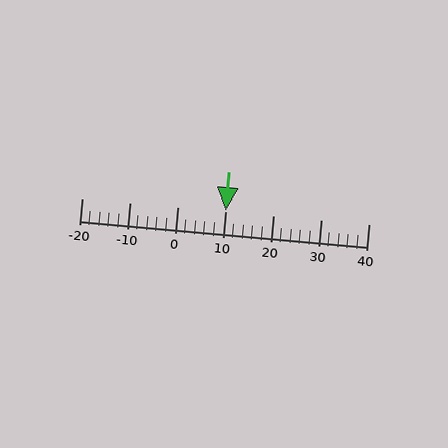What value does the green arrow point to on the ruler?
The green arrow points to approximately 10.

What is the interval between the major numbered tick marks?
The major tick marks are spaced 10 units apart.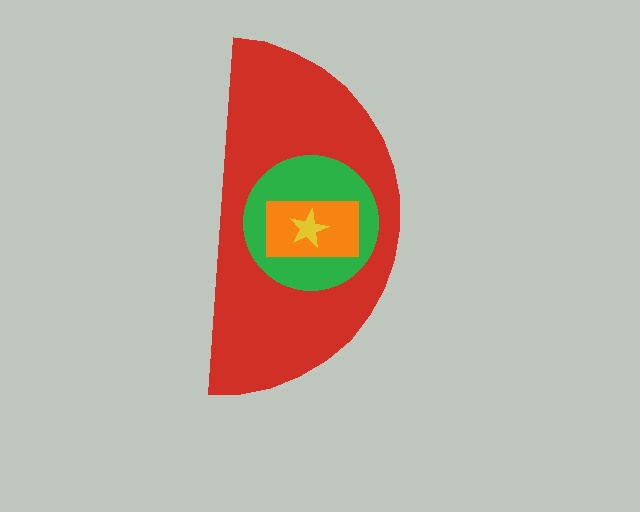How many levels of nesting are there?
4.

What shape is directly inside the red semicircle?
The green circle.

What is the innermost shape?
The yellow star.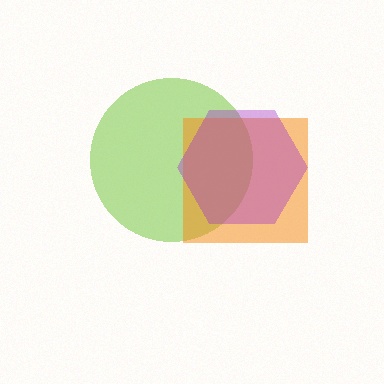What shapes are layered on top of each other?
The layered shapes are: a lime circle, an orange square, a purple hexagon.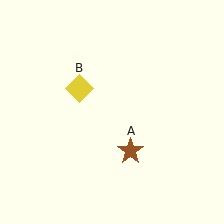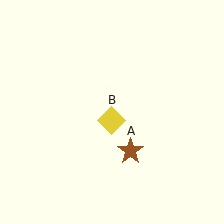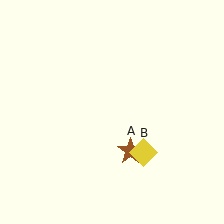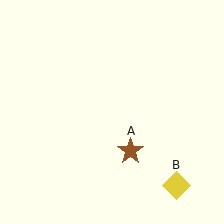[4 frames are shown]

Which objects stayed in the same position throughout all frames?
Brown star (object A) remained stationary.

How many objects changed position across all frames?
1 object changed position: yellow diamond (object B).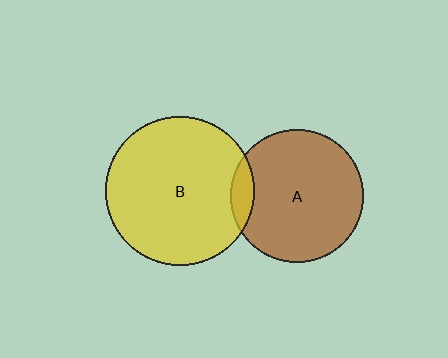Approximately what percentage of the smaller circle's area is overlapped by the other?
Approximately 10%.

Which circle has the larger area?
Circle B (yellow).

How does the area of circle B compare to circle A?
Approximately 1.3 times.